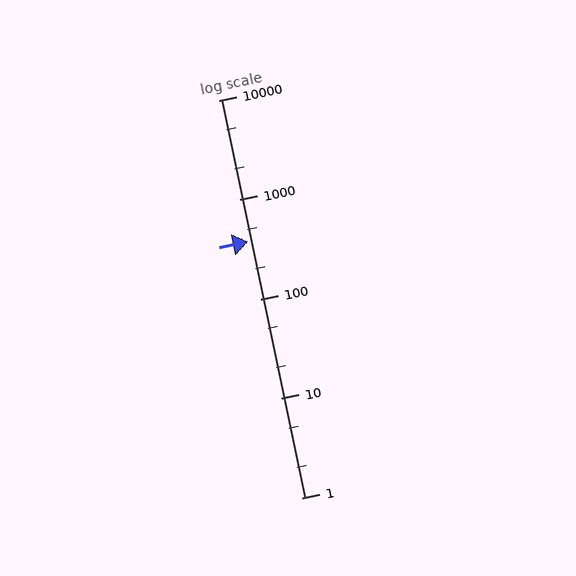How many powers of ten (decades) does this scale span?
The scale spans 4 decades, from 1 to 10000.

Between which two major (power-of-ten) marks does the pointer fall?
The pointer is between 100 and 1000.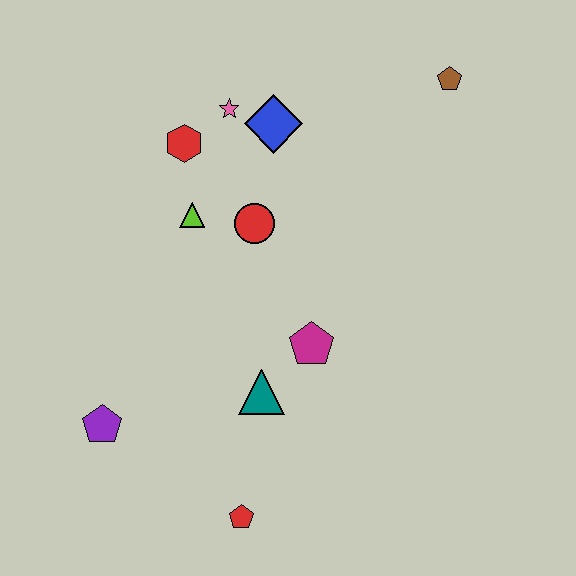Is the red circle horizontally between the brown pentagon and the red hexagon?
Yes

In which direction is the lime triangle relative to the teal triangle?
The lime triangle is above the teal triangle.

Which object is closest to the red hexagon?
The pink star is closest to the red hexagon.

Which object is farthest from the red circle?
The red pentagon is farthest from the red circle.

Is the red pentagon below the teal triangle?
Yes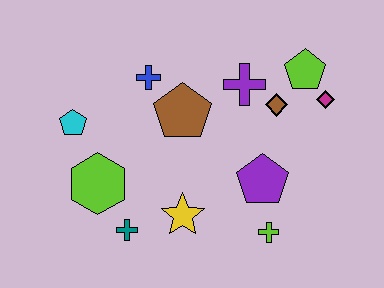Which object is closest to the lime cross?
The purple pentagon is closest to the lime cross.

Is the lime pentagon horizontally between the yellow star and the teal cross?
No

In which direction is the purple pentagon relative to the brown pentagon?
The purple pentagon is to the right of the brown pentagon.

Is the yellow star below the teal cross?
No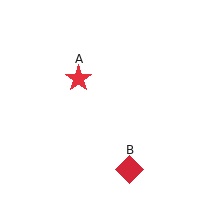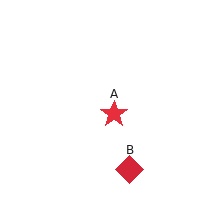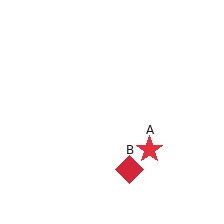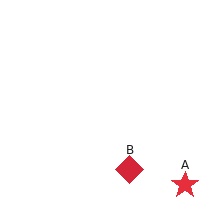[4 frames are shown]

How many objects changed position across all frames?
1 object changed position: red star (object A).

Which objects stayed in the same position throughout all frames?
Red diamond (object B) remained stationary.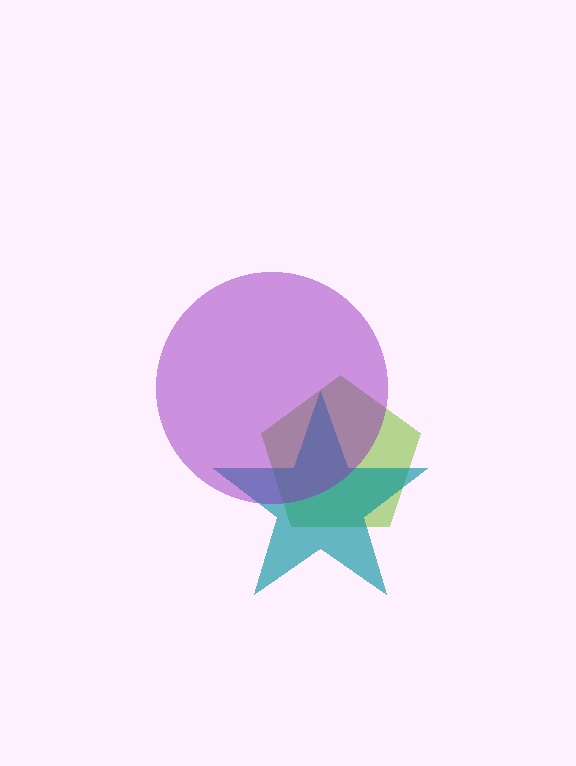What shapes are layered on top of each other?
The layered shapes are: a lime pentagon, a teal star, a purple circle.